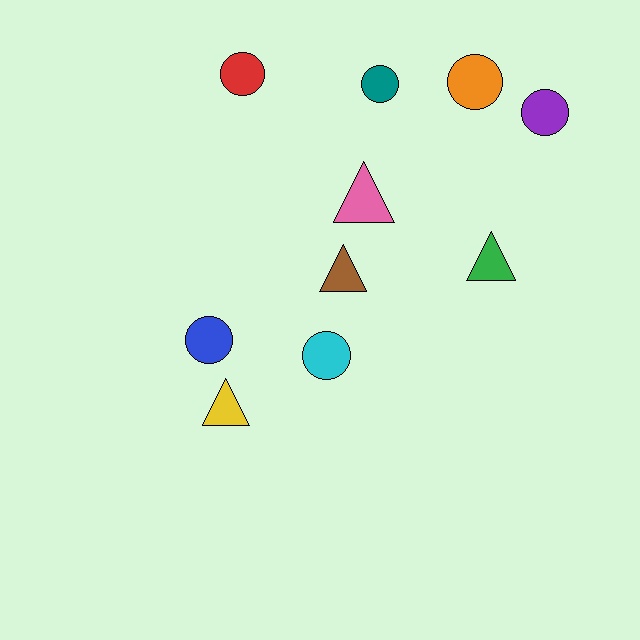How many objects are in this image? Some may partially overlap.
There are 10 objects.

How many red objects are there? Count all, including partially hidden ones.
There is 1 red object.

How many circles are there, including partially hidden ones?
There are 6 circles.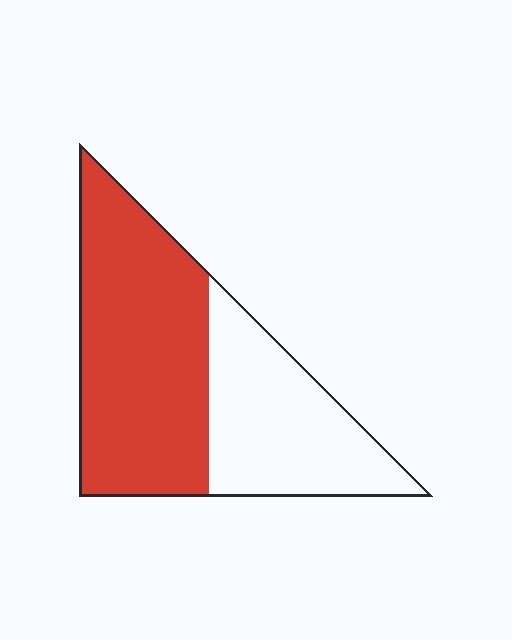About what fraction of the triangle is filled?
About three fifths (3/5).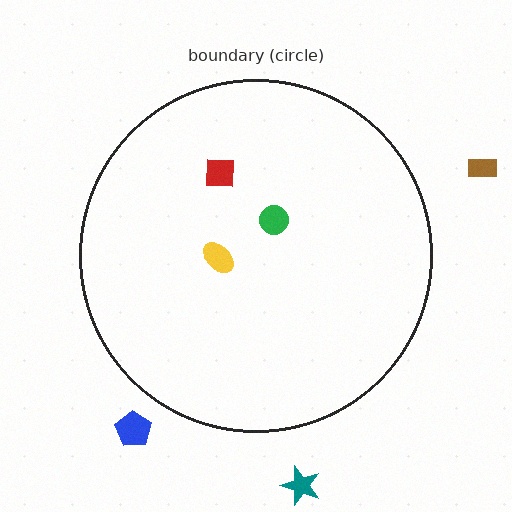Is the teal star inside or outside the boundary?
Outside.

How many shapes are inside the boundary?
3 inside, 3 outside.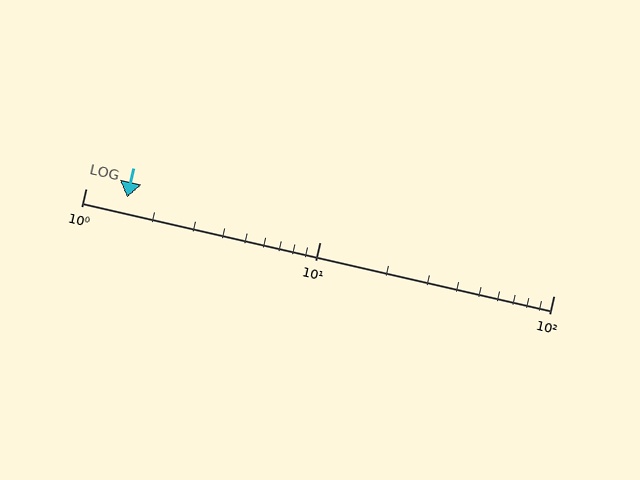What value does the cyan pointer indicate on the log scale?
The pointer indicates approximately 1.5.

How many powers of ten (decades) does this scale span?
The scale spans 2 decades, from 1 to 100.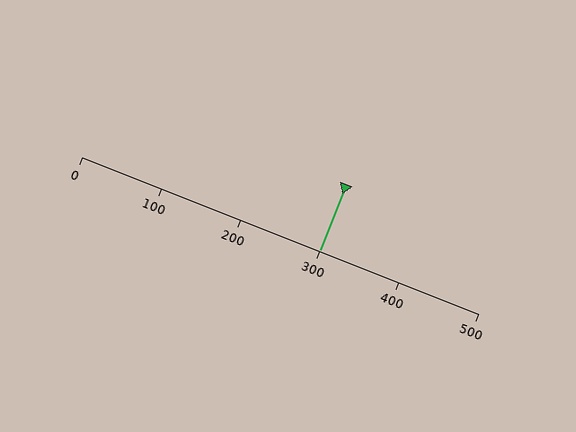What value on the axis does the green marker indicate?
The marker indicates approximately 300.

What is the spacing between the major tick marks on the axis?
The major ticks are spaced 100 apart.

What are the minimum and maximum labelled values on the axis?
The axis runs from 0 to 500.